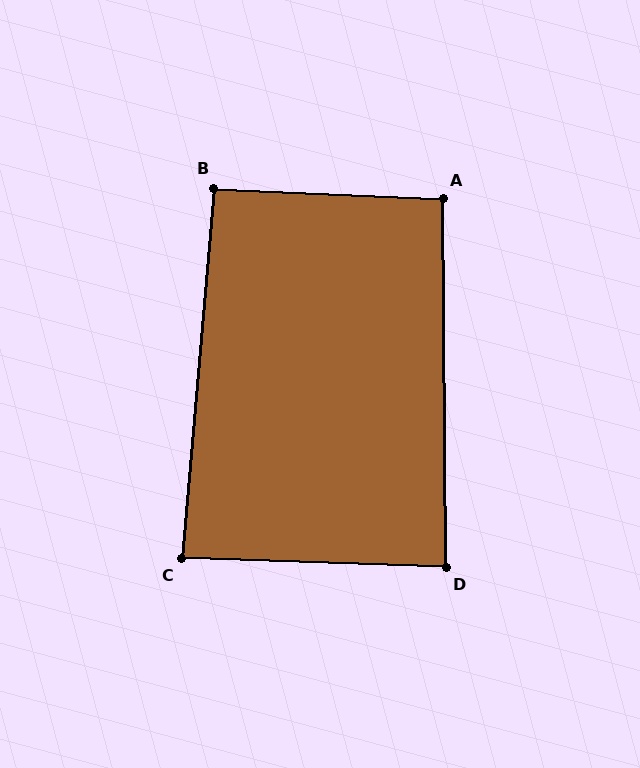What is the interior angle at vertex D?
Approximately 88 degrees (approximately right).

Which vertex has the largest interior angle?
A, at approximately 93 degrees.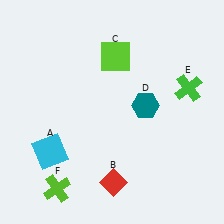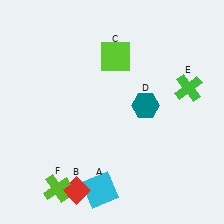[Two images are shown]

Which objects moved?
The objects that moved are: the cyan square (A), the red diamond (B).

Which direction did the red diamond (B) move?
The red diamond (B) moved left.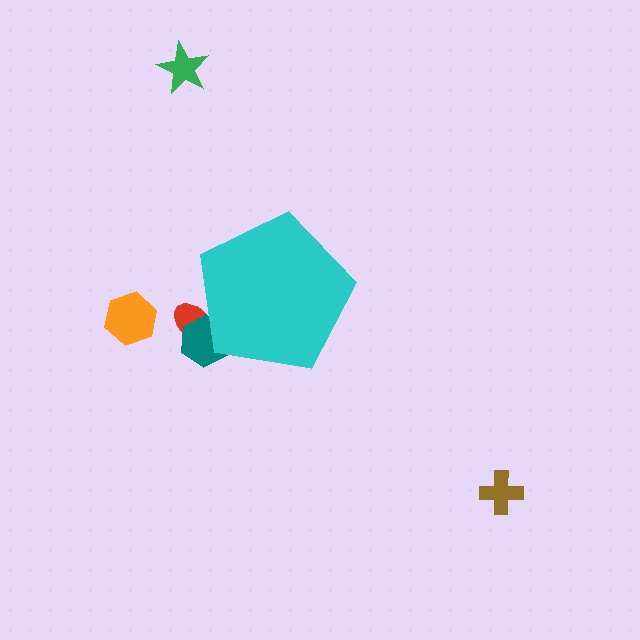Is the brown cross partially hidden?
No, the brown cross is fully visible.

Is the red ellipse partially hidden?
Yes, the red ellipse is partially hidden behind the cyan pentagon.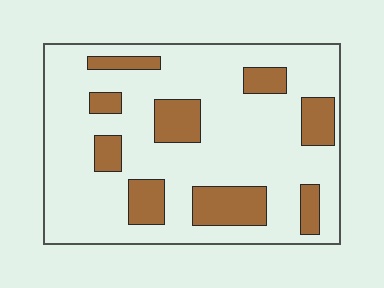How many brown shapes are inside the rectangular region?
9.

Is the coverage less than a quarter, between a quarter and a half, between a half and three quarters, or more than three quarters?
Less than a quarter.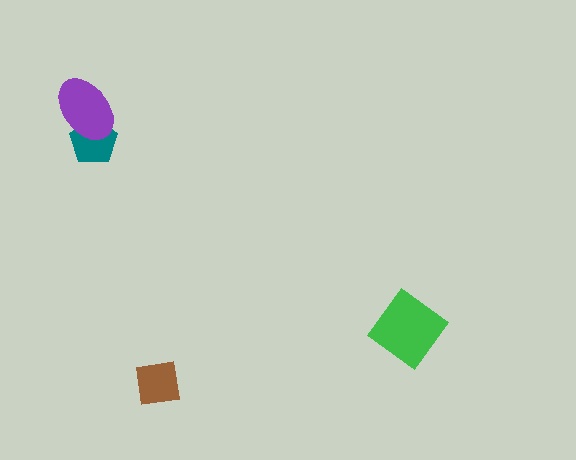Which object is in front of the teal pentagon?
The purple ellipse is in front of the teal pentagon.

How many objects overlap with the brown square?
0 objects overlap with the brown square.